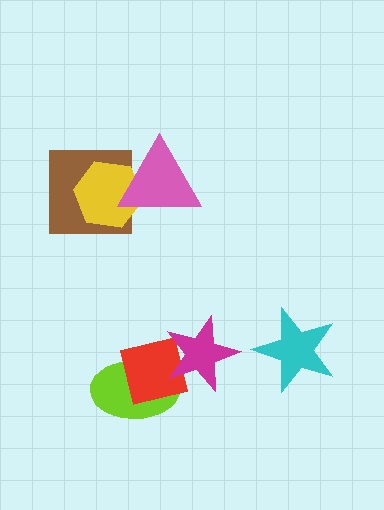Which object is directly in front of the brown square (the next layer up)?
The yellow hexagon is directly in front of the brown square.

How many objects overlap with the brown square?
2 objects overlap with the brown square.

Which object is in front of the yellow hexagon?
The pink triangle is in front of the yellow hexagon.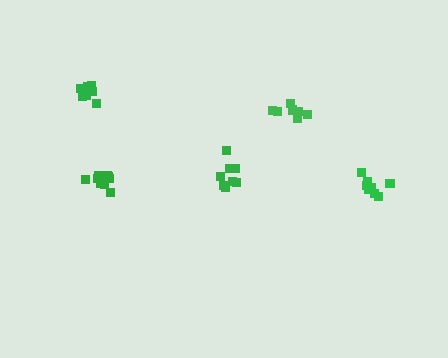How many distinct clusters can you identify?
There are 5 distinct clusters.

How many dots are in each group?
Group 1: 8 dots, Group 2: 9 dots, Group 3: 10 dots, Group 4: 9 dots, Group 5: 7 dots (43 total).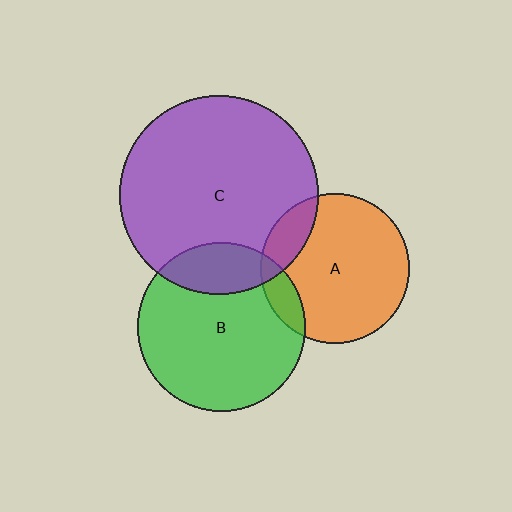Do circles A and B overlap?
Yes.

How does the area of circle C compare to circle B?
Approximately 1.4 times.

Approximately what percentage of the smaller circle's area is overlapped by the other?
Approximately 10%.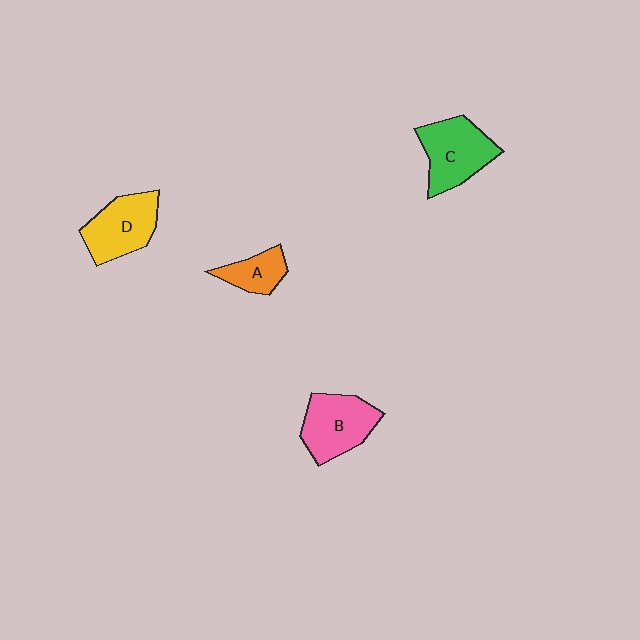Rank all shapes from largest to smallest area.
From largest to smallest: C (green), B (pink), D (yellow), A (orange).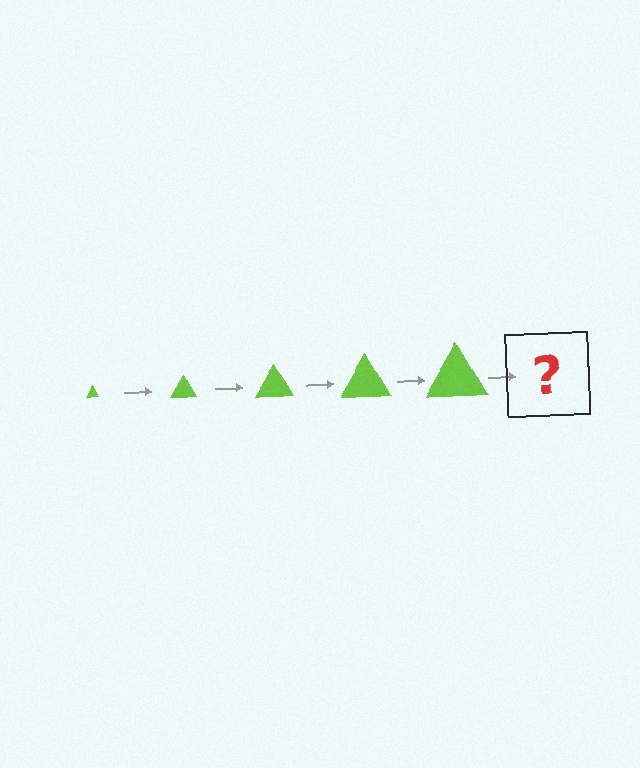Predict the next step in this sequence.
The next step is a lime triangle, larger than the previous one.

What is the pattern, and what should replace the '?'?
The pattern is that the triangle gets progressively larger each step. The '?' should be a lime triangle, larger than the previous one.